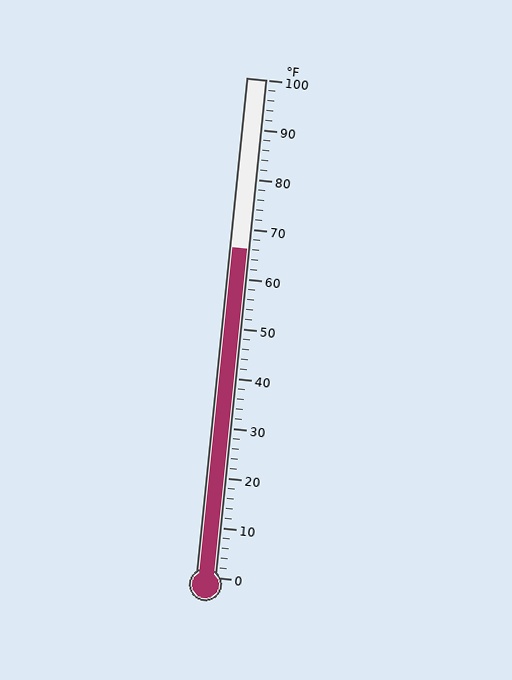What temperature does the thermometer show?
The thermometer shows approximately 66°F.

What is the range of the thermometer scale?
The thermometer scale ranges from 0°F to 100°F.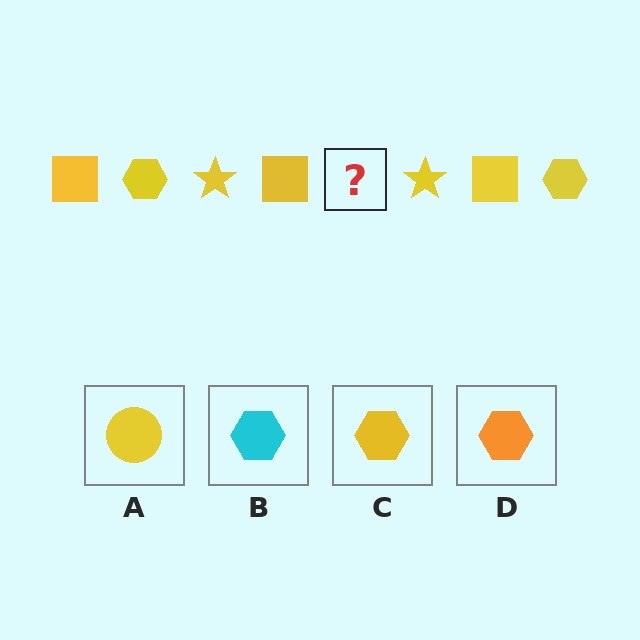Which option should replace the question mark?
Option C.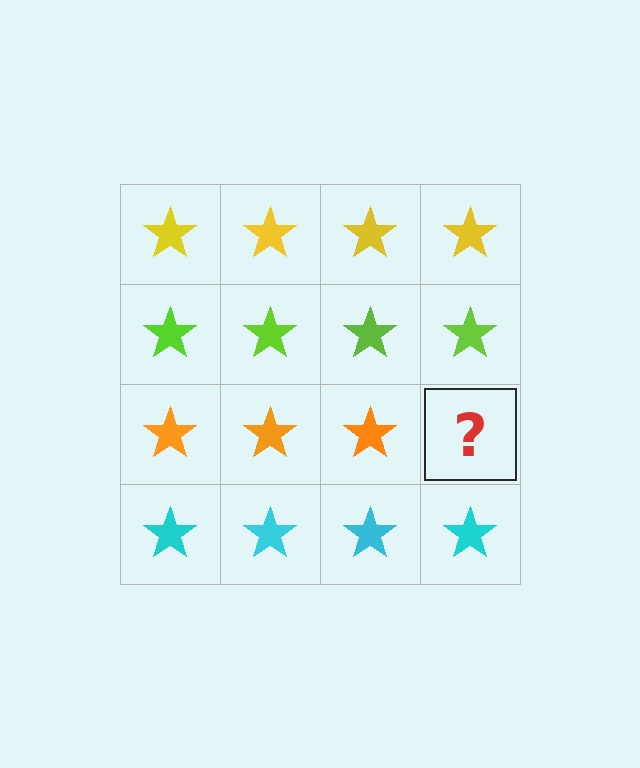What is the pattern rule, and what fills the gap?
The rule is that each row has a consistent color. The gap should be filled with an orange star.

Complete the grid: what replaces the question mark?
The question mark should be replaced with an orange star.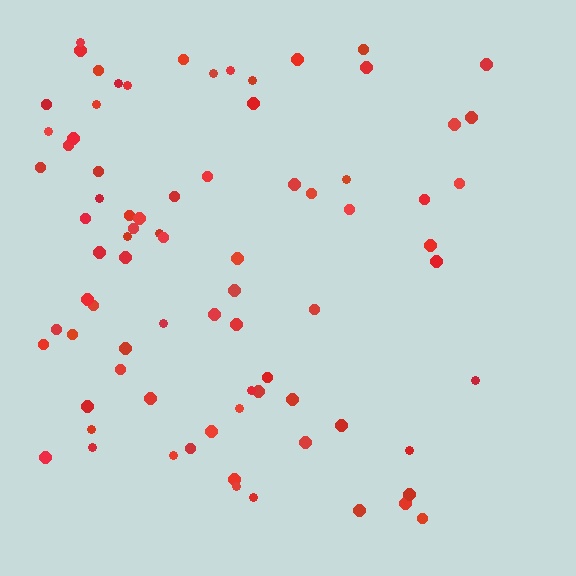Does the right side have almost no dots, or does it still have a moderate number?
Still a moderate number, just noticeably fewer than the left.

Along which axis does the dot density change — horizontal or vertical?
Horizontal.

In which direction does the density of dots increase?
From right to left, with the left side densest.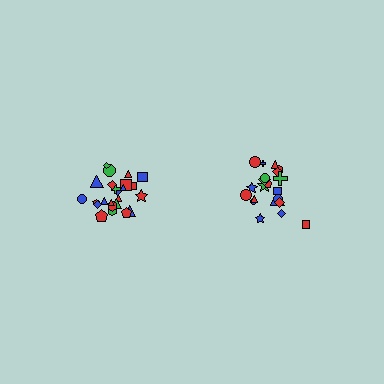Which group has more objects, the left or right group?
The left group.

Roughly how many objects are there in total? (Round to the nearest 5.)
Roughly 45 objects in total.